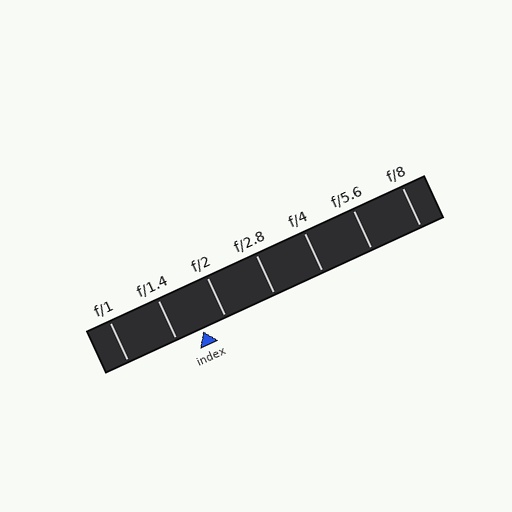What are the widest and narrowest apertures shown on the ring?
The widest aperture shown is f/1 and the narrowest is f/8.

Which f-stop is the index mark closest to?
The index mark is closest to f/2.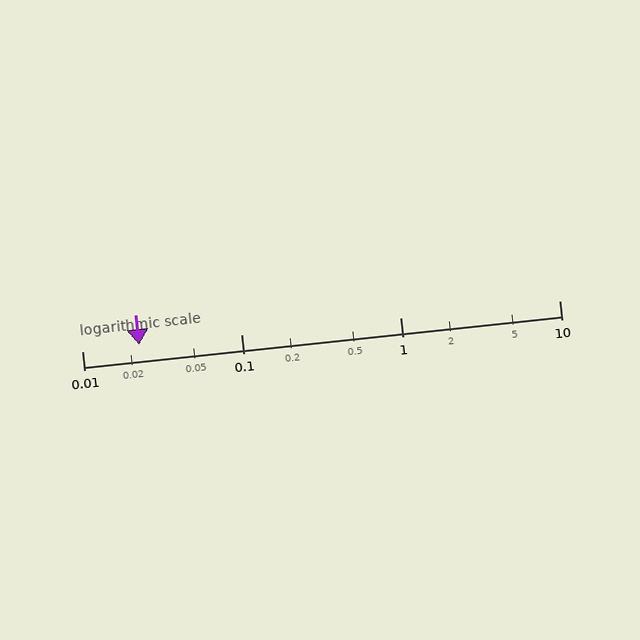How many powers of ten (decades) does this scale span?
The scale spans 3 decades, from 0.01 to 10.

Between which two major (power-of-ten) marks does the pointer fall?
The pointer is between 0.01 and 0.1.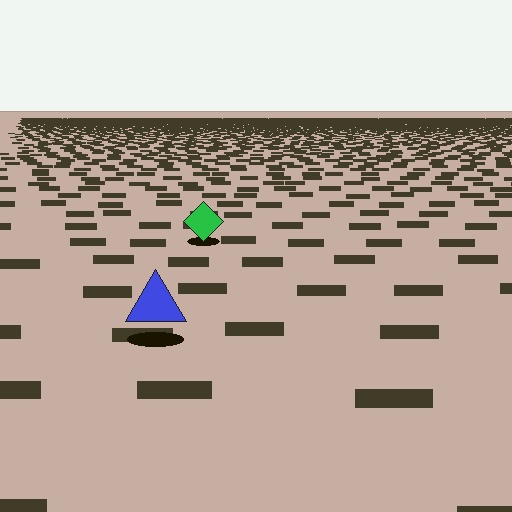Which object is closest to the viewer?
The blue triangle is closest. The texture marks near it are larger and more spread out.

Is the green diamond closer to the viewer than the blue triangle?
No. The blue triangle is closer — you can tell from the texture gradient: the ground texture is coarser near it.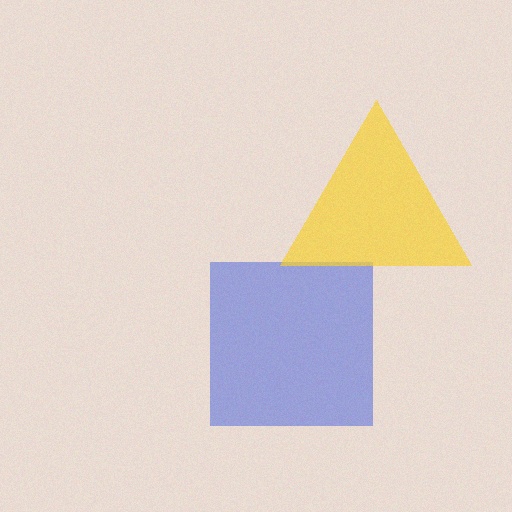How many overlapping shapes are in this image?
There are 2 overlapping shapes in the image.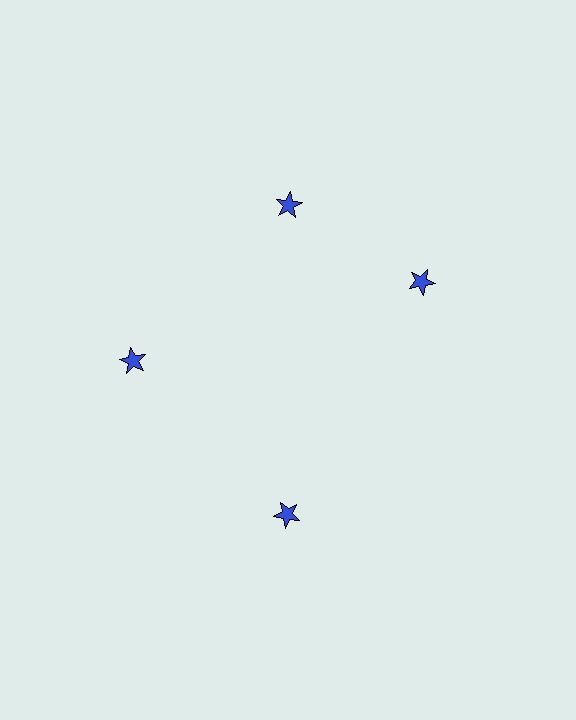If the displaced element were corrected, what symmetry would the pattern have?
It would have 4-fold rotational symmetry — the pattern would map onto itself every 90 degrees.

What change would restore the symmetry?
The symmetry would be restored by rotating it back into even spacing with its neighbors so that all 4 stars sit at equal angles and equal distance from the center.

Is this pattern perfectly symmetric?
No. The 4 blue stars are arranged in a ring, but one element near the 3 o'clock position is rotated out of alignment along the ring, breaking the 4-fold rotational symmetry.